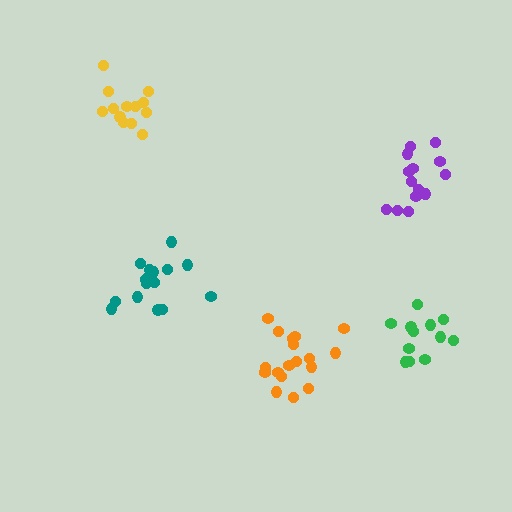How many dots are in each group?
Group 1: 18 dots, Group 2: 16 dots, Group 3: 13 dots, Group 4: 14 dots, Group 5: 12 dots (73 total).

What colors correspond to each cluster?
The clusters are colored: orange, teal, yellow, purple, green.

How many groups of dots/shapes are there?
There are 5 groups.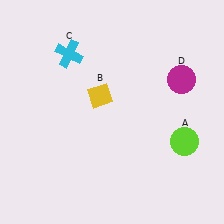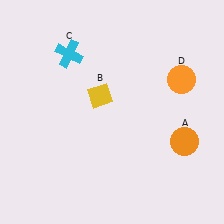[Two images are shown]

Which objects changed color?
A changed from lime to orange. D changed from magenta to orange.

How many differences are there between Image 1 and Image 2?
There are 2 differences between the two images.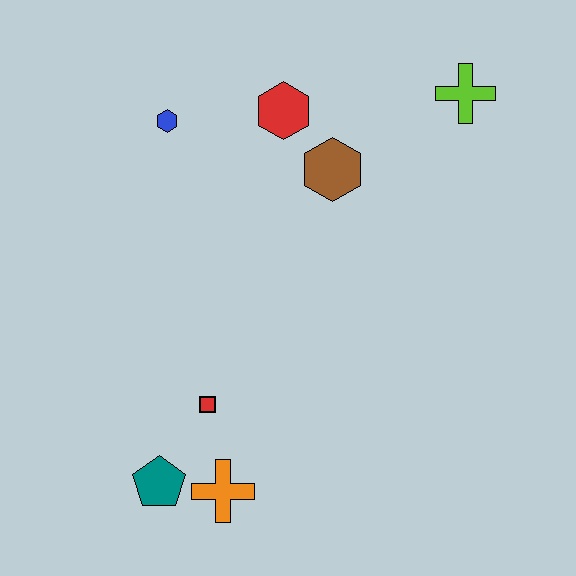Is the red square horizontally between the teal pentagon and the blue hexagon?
No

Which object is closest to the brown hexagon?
The red hexagon is closest to the brown hexagon.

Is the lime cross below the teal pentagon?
No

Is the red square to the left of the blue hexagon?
No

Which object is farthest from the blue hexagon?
The orange cross is farthest from the blue hexagon.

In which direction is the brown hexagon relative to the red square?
The brown hexagon is above the red square.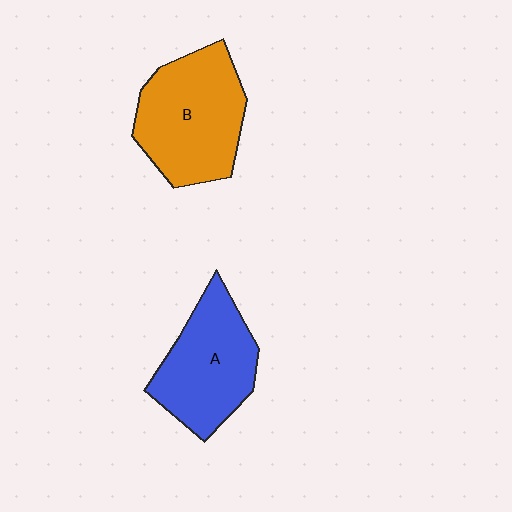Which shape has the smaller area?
Shape A (blue).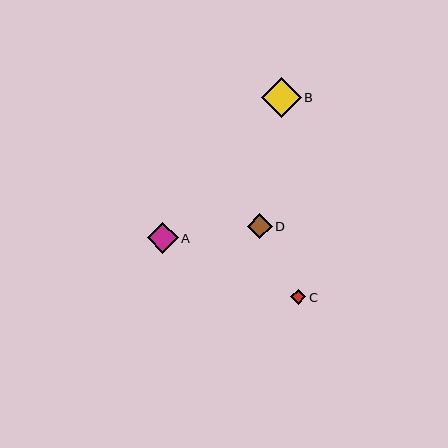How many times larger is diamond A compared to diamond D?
Diamond A is approximately 1.2 times the size of diamond D.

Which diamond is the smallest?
Diamond C is the smallest with a size of approximately 15 pixels.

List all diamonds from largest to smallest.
From largest to smallest: B, A, D, C.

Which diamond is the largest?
Diamond B is the largest with a size of approximately 39 pixels.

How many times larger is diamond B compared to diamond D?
Diamond B is approximately 1.6 times the size of diamond D.